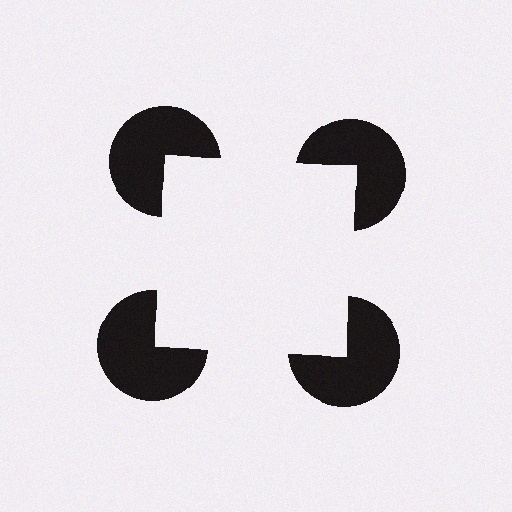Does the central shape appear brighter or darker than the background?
It typically appears slightly brighter than the background, even though no actual brightness change is drawn.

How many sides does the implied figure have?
4 sides.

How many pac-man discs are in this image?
There are 4 — one at each vertex of the illusory square.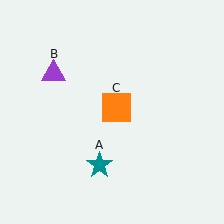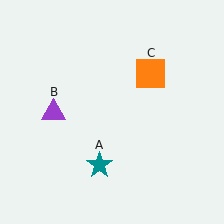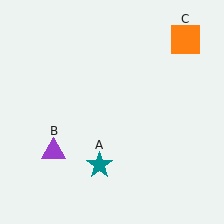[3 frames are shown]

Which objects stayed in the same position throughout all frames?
Teal star (object A) remained stationary.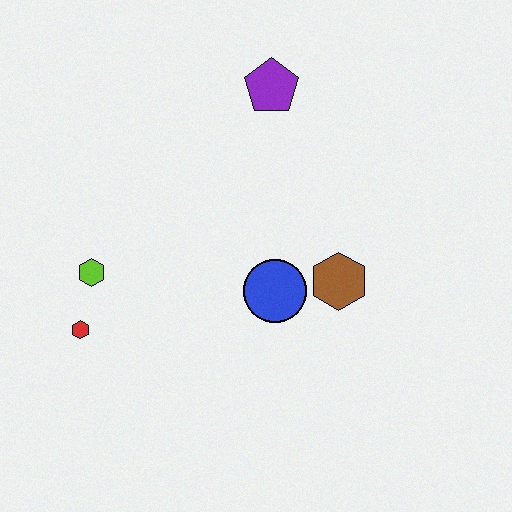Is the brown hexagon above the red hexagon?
Yes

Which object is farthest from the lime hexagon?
The purple pentagon is farthest from the lime hexagon.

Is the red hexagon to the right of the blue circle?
No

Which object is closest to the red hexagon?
The lime hexagon is closest to the red hexagon.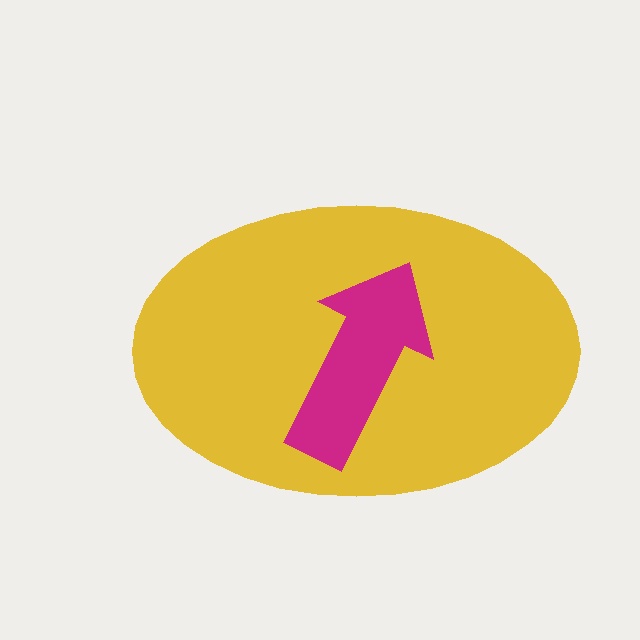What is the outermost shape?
The yellow ellipse.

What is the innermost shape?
The magenta arrow.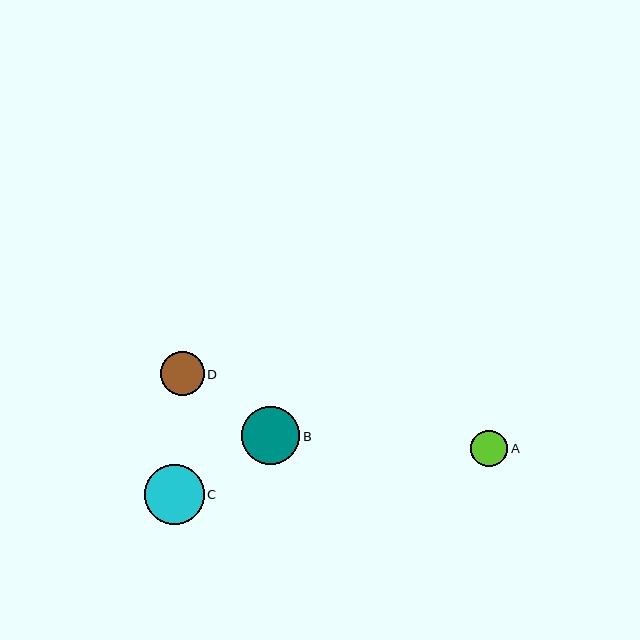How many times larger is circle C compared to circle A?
Circle C is approximately 1.6 times the size of circle A.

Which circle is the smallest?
Circle A is the smallest with a size of approximately 37 pixels.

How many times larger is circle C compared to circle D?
Circle C is approximately 1.4 times the size of circle D.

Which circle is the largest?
Circle C is the largest with a size of approximately 60 pixels.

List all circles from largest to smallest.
From largest to smallest: C, B, D, A.